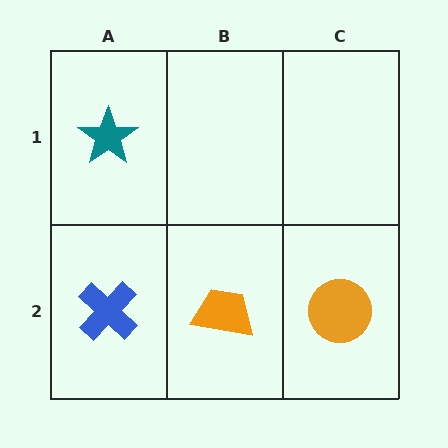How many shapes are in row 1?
1 shape.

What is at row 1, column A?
A teal star.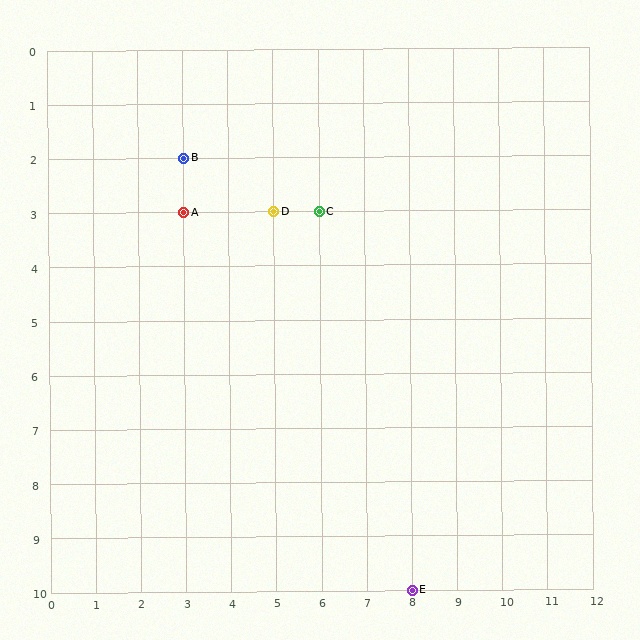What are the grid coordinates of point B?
Point B is at grid coordinates (3, 2).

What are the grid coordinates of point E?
Point E is at grid coordinates (8, 10).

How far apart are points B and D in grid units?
Points B and D are 2 columns and 1 row apart (about 2.2 grid units diagonally).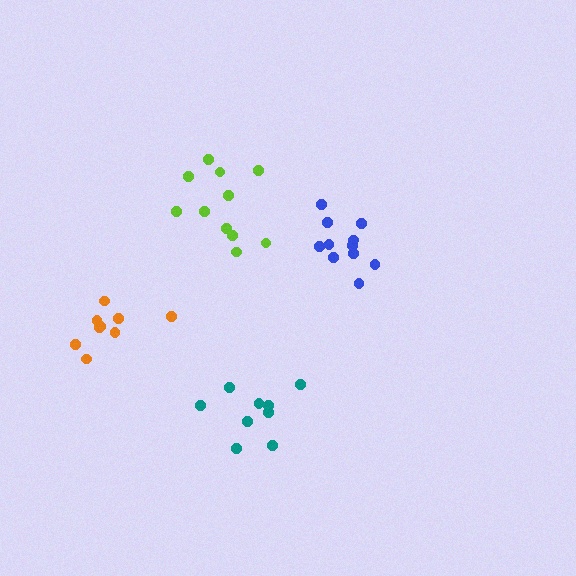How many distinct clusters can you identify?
There are 4 distinct clusters.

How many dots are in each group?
Group 1: 11 dots, Group 2: 11 dots, Group 3: 9 dots, Group 4: 9 dots (40 total).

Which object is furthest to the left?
The orange cluster is leftmost.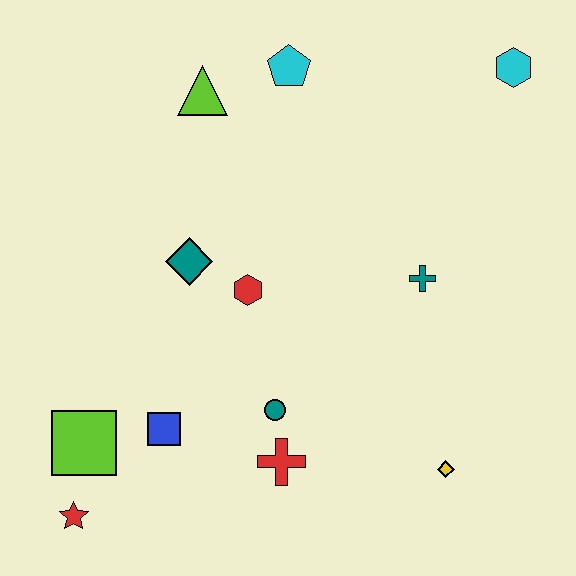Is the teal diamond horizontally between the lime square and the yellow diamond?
Yes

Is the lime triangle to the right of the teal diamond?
Yes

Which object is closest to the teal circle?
The red cross is closest to the teal circle.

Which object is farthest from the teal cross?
The red star is farthest from the teal cross.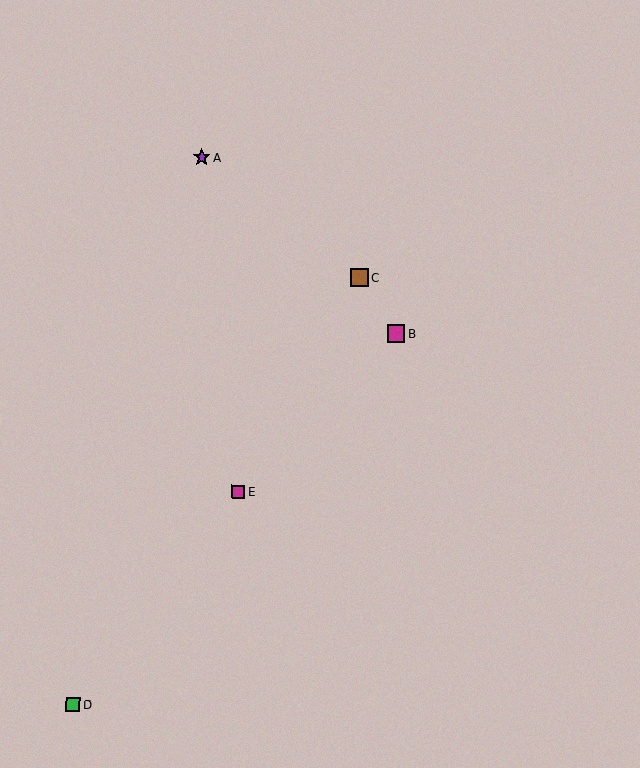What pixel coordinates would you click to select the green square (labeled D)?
Click at (73, 704) to select the green square D.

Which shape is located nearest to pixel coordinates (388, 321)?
The magenta square (labeled B) at (396, 334) is nearest to that location.